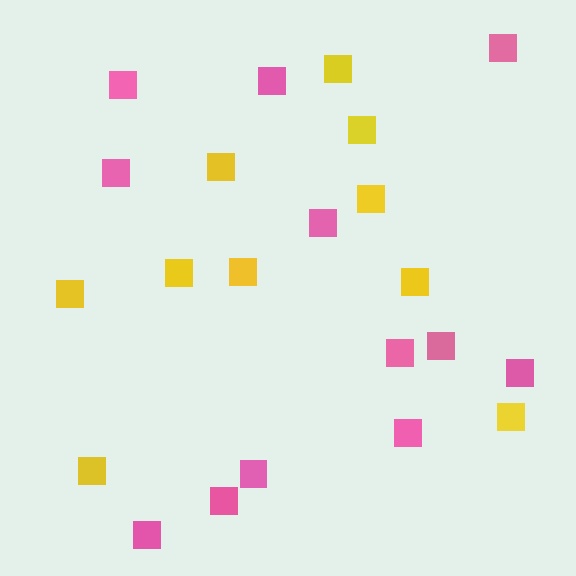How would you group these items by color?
There are 2 groups: one group of pink squares (12) and one group of yellow squares (10).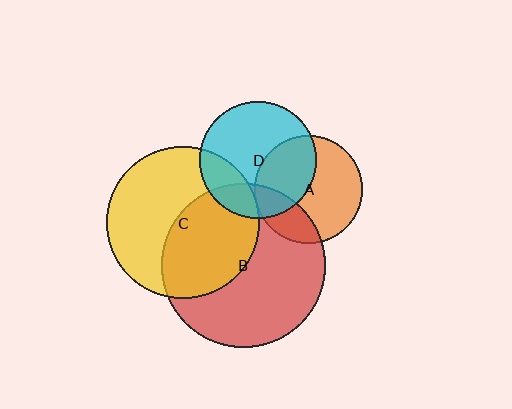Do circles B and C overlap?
Yes.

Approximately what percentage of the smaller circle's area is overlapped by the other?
Approximately 45%.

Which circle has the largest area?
Circle B (red).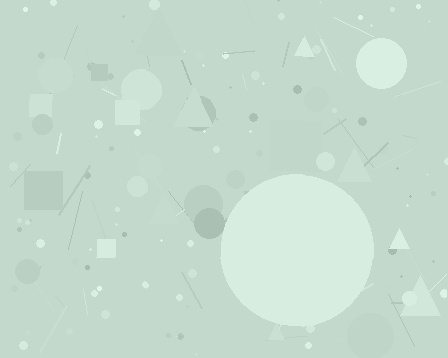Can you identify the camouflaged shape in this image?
The camouflaged shape is a circle.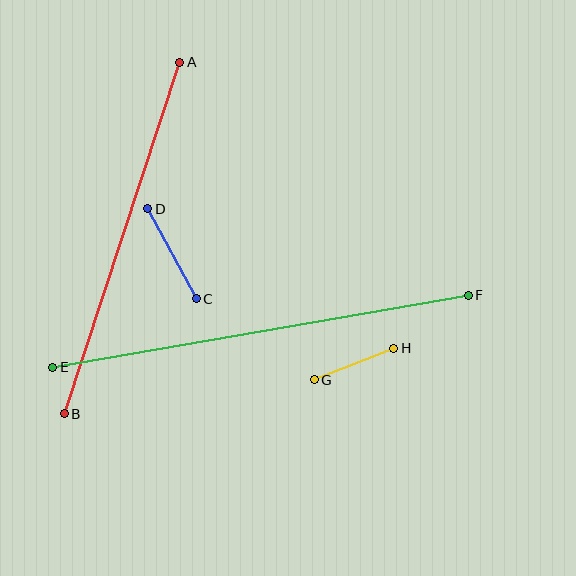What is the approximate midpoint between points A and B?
The midpoint is at approximately (122, 238) pixels.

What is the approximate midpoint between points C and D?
The midpoint is at approximately (172, 254) pixels.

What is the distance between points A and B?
The distance is approximately 370 pixels.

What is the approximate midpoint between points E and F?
The midpoint is at approximately (260, 331) pixels.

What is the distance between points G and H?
The distance is approximately 85 pixels.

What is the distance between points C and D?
The distance is approximately 102 pixels.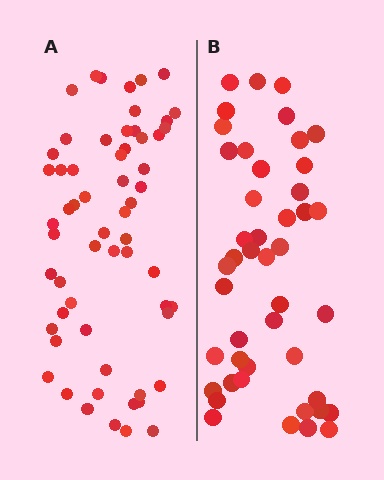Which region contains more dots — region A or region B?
Region A (the left region) has more dots.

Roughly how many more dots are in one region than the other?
Region A has approximately 15 more dots than region B.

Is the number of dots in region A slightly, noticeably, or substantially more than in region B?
Region A has noticeably more, but not dramatically so. The ratio is roughly 1.3 to 1.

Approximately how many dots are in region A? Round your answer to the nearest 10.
About 60 dots.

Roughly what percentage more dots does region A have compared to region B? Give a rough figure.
About 35% more.